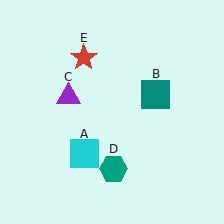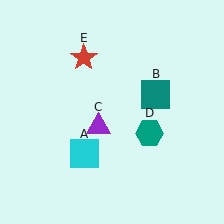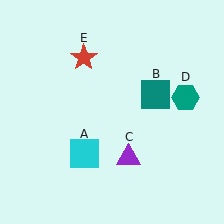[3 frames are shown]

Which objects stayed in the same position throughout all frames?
Cyan square (object A) and teal square (object B) and red star (object E) remained stationary.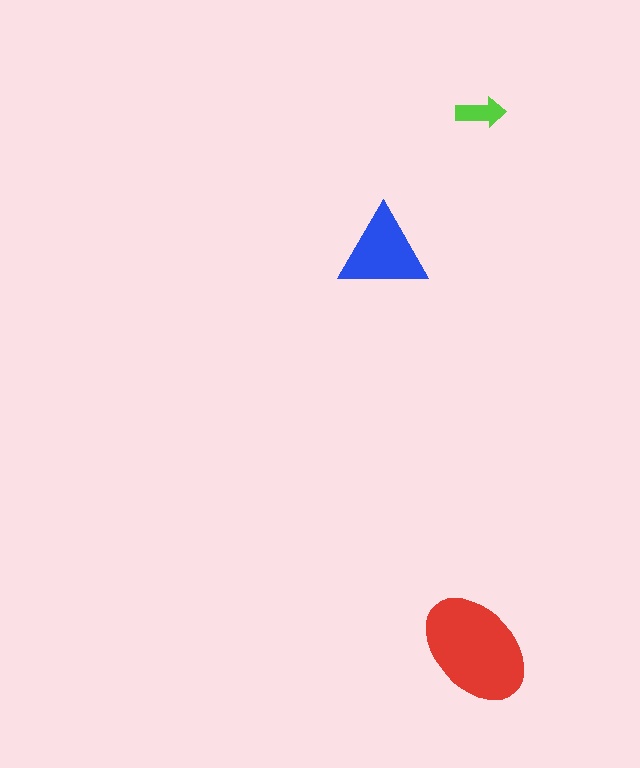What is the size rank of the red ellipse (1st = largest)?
1st.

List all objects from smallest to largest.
The lime arrow, the blue triangle, the red ellipse.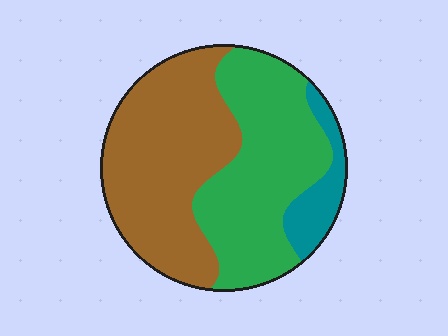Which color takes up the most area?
Brown, at roughly 45%.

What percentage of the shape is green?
Green takes up about two fifths (2/5) of the shape.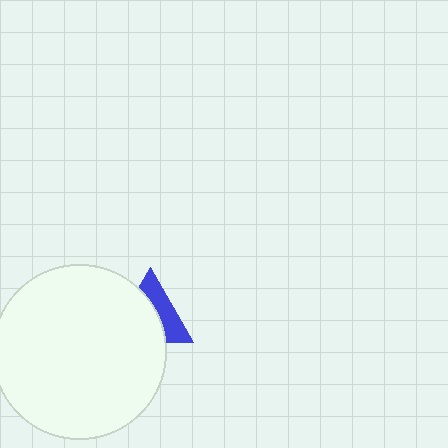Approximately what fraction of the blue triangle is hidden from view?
Roughly 57% of the blue triangle is hidden behind the white circle.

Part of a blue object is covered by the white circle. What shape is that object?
It is a triangle.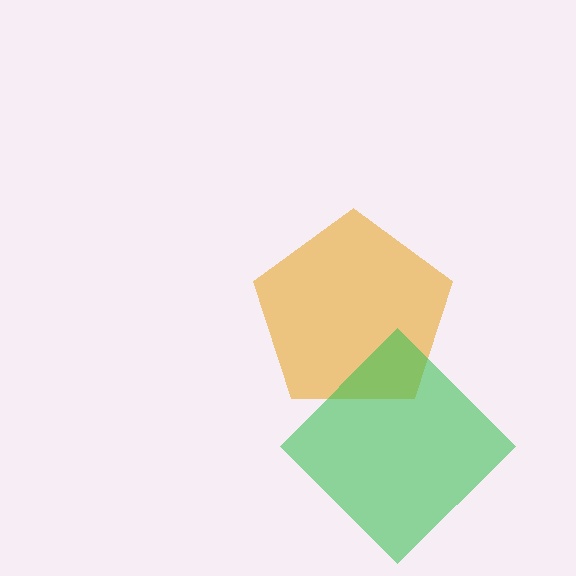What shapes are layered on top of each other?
The layered shapes are: an orange pentagon, a green diamond.